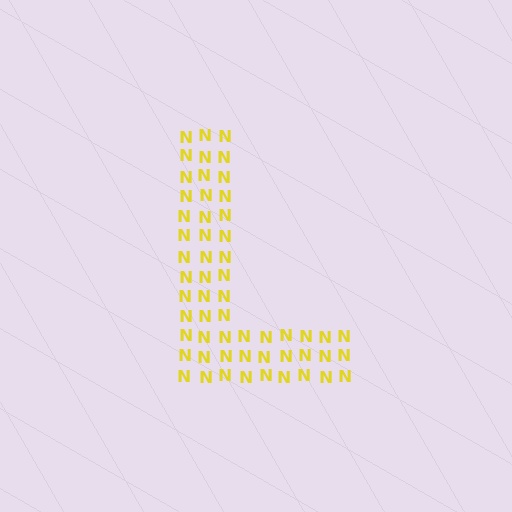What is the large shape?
The large shape is the letter L.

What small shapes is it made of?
It is made of small letter N's.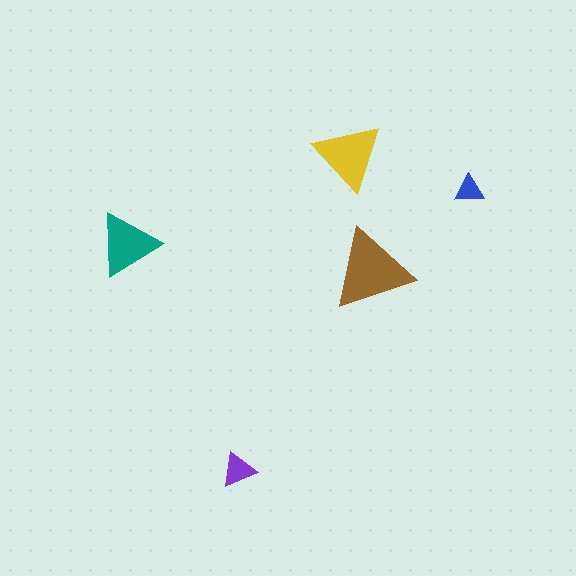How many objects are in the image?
There are 5 objects in the image.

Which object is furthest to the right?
The blue triangle is rightmost.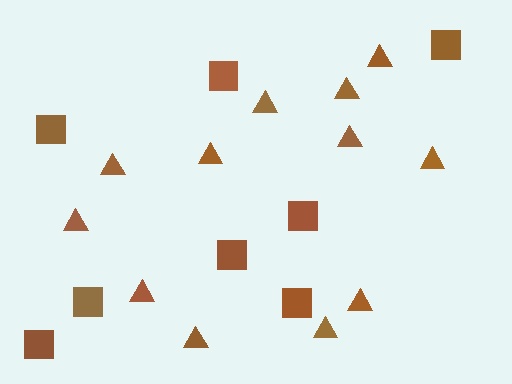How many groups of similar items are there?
There are 2 groups: one group of triangles (12) and one group of squares (8).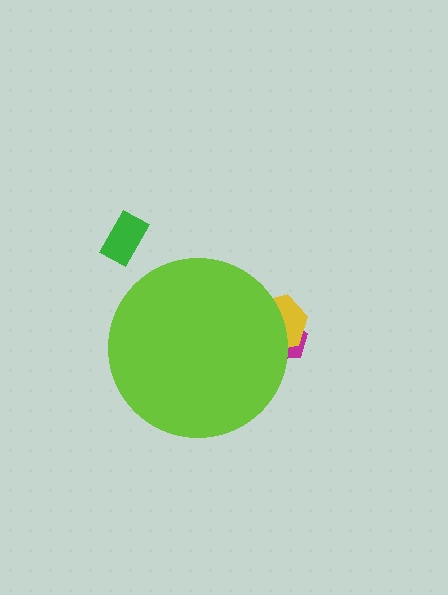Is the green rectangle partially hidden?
No, the green rectangle is fully visible.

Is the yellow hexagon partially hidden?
Yes, the yellow hexagon is partially hidden behind the lime circle.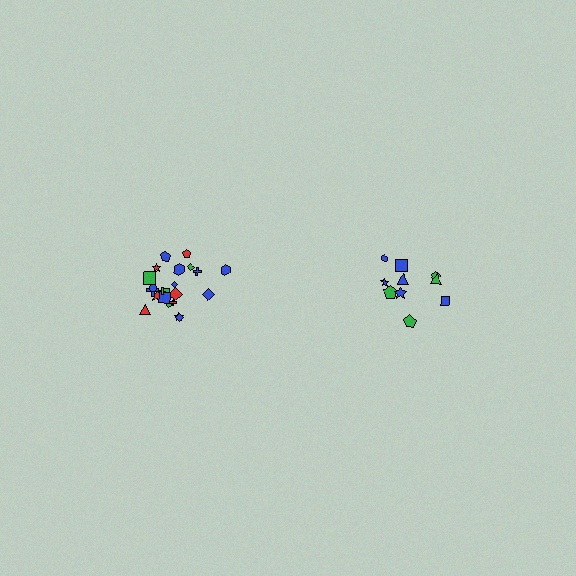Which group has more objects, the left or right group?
The left group.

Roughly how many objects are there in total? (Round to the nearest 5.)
Roughly 30 objects in total.